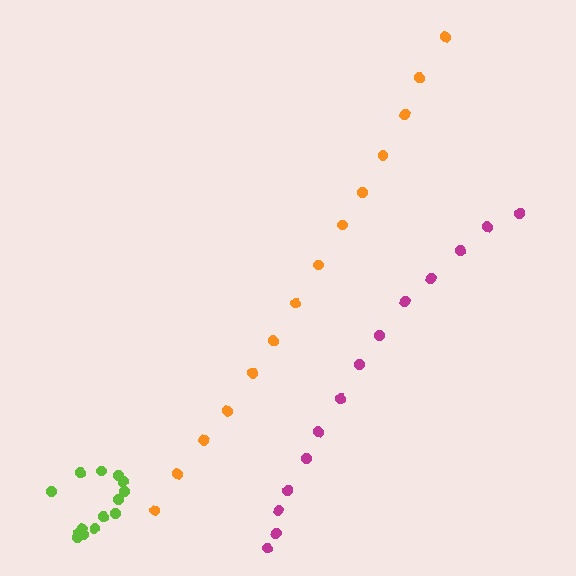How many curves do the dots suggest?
There are 3 distinct paths.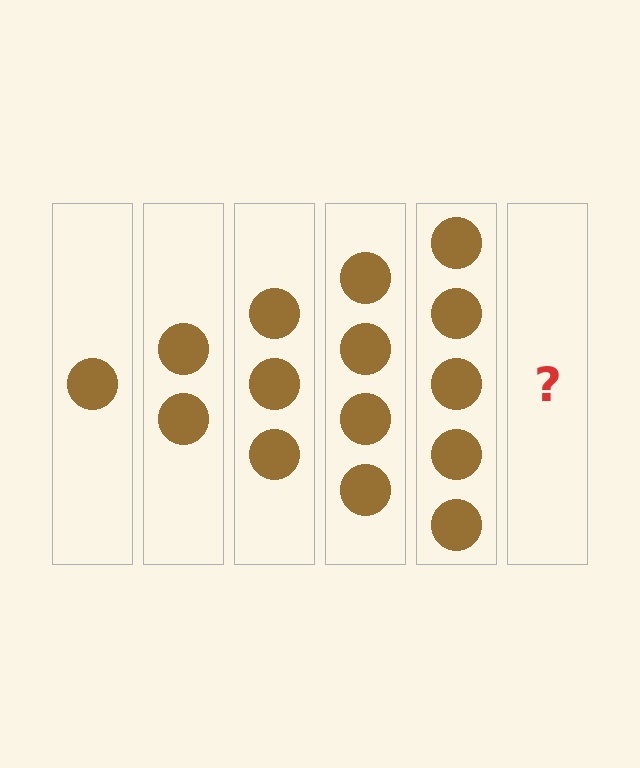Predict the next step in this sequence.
The next step is 6 circles.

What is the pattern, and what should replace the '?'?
The pattern is that each step adds one more circle. The '?' should be 6 circles.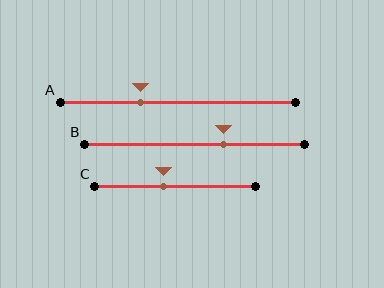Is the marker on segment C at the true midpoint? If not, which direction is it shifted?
No, the marker on segment C is shifted to the left by about 7% of the segment length.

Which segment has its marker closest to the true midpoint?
Segment C has its marker closest to the true midpoint.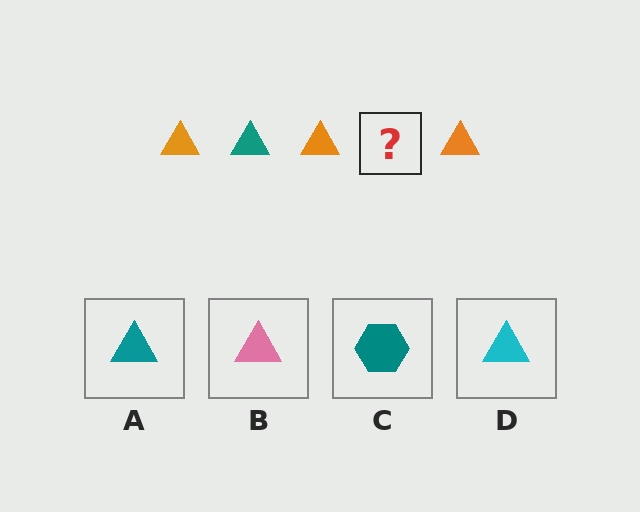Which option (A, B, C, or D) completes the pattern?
A.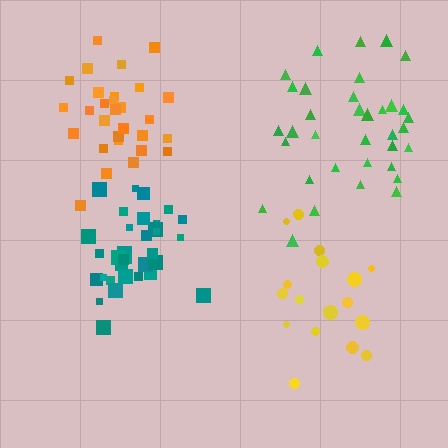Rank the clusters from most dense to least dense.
teal, orange, green, yellow.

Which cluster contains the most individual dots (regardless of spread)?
Green (35).